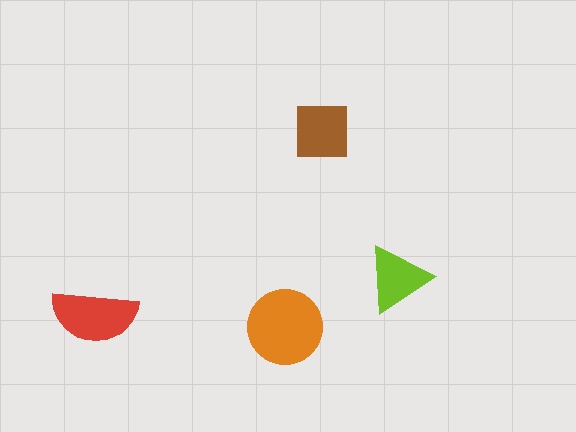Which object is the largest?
The orange circle.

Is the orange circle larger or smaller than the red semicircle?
Larger.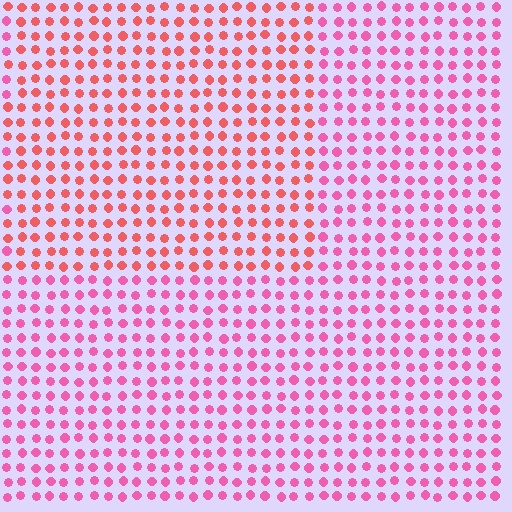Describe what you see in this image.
The image is filled with small pink elements in a uniform arrangement. A rectangle-shaped region is visible where the elements are tinted to a slightly different hue, forming a subtle color boundary.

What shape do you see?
I see a rectangle.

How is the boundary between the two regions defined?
The boundary is defined purely by a slight shift in hue (about 32 degrees). Spacing, size, and orientation are identical on both sides.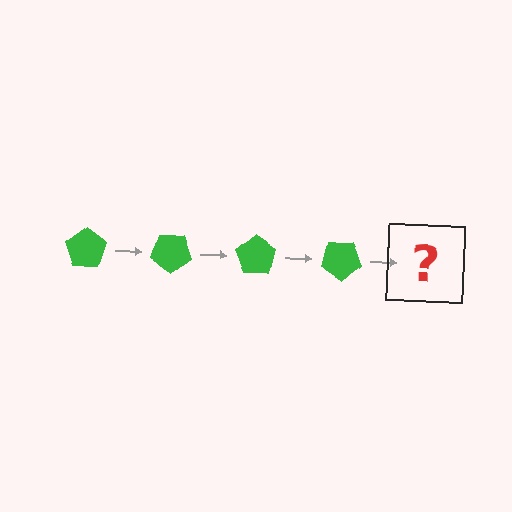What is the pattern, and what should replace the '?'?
The pattern is that the pentagon rotates 35 degrees each step. The '?' should be a green pentagon rotated 140 degrees.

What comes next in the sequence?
The next element should be a green pentagon rotated 140 degrees.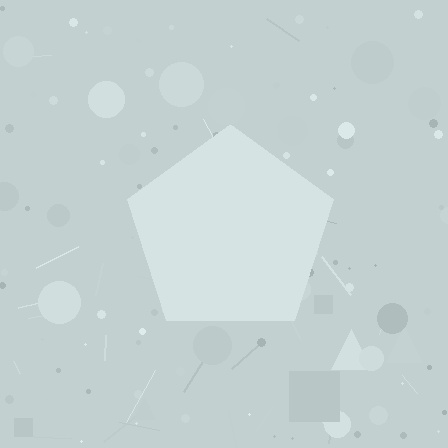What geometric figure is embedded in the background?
A pentagon is embedded in the background.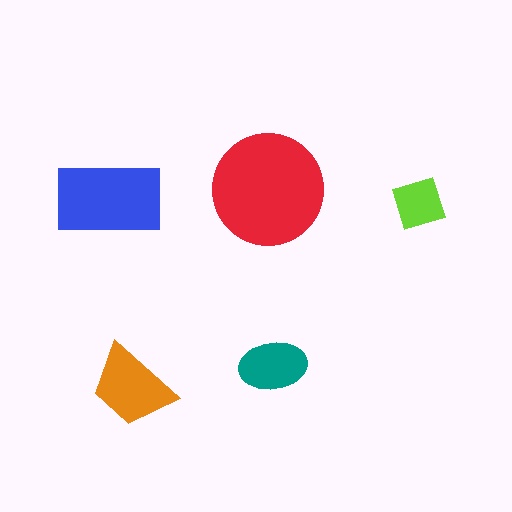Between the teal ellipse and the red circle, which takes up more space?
The red circle.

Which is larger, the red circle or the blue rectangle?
The red circle.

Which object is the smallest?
The lime square.